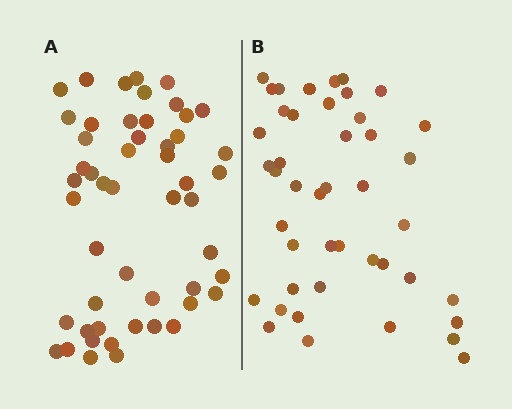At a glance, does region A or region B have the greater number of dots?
Region A (the left region) has more dots.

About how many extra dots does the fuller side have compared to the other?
Region A has roughly 8 or so more dots than region B.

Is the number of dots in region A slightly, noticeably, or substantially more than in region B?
Region A has only slightly more — the two regions are fairly close. The ratio is roughly 1.2 to 1.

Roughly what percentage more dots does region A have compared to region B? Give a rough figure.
About 15% more.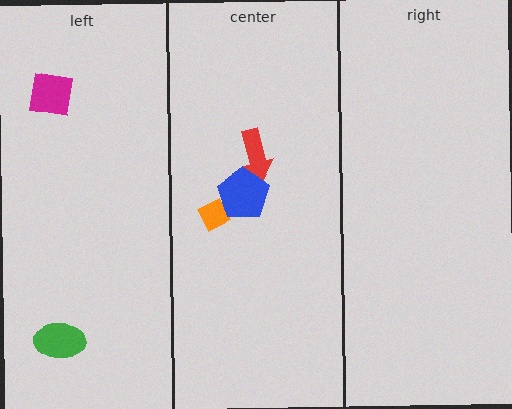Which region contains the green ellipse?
The left region.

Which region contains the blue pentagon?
The center region.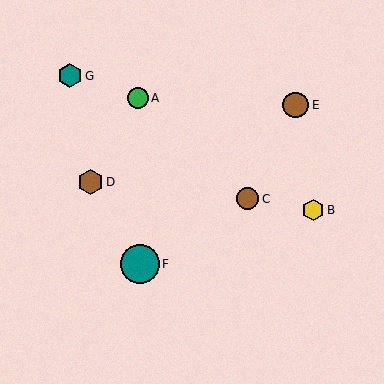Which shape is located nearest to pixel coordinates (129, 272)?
The teal circle (labeled F) at (140, 264) is nearest to that location.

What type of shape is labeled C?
Shape C is a brown circle.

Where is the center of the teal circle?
The center of the teal circle is at (140, 264).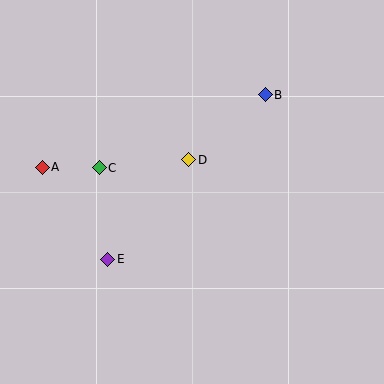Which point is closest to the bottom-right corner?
Point D is closest to the bottom-right corner.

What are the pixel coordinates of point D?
Point D is at (188, 160).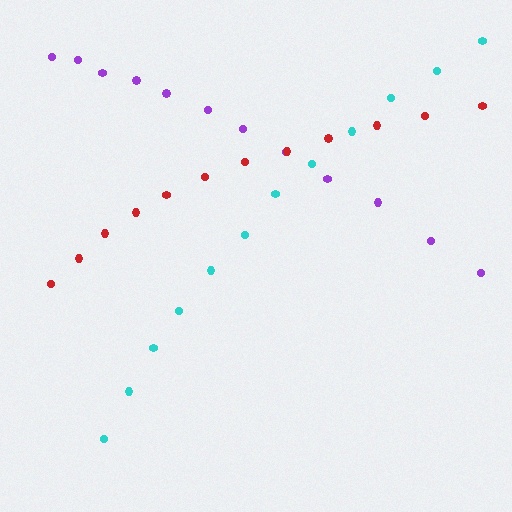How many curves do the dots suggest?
There are 3 distinct paths.